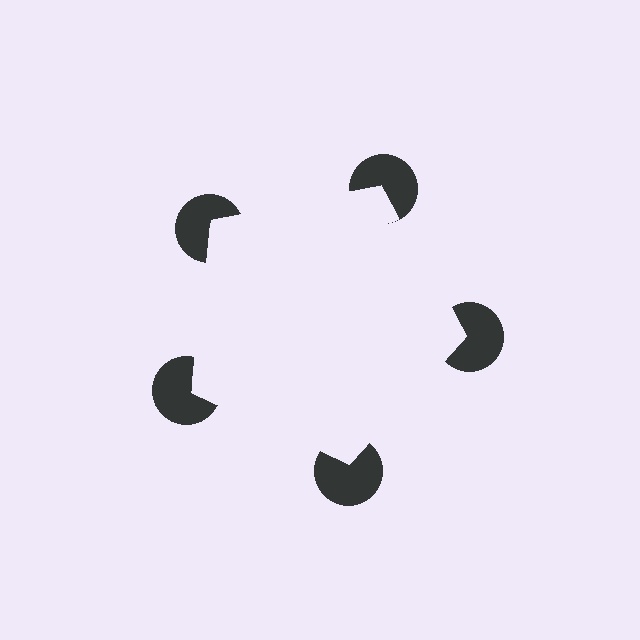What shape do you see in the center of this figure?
An illusory pentagon — its edges are inferred from the aligned wedge cuts in the pac-man discs, not physically drawn.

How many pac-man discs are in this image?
There are 5 — one at each vertex of the illusory pentagon.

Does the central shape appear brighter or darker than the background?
It typically appears slightly brighter than the background, even though no actual brightness change is drawn.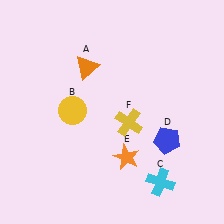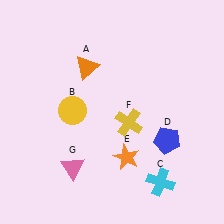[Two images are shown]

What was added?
A pink triangle (G) was added in Image 2.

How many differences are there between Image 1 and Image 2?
There is 1 difference between the two images.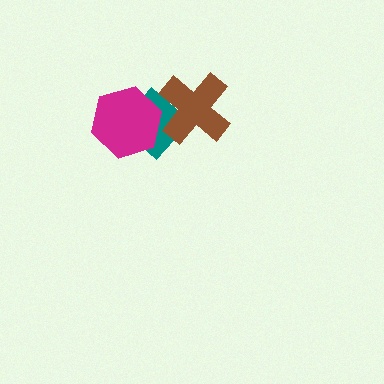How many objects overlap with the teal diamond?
2 objects overlap with the teal diamond.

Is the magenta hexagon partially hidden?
No, no other shape covers it.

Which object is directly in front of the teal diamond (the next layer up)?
The brown cross is directly in front of the teal diamond.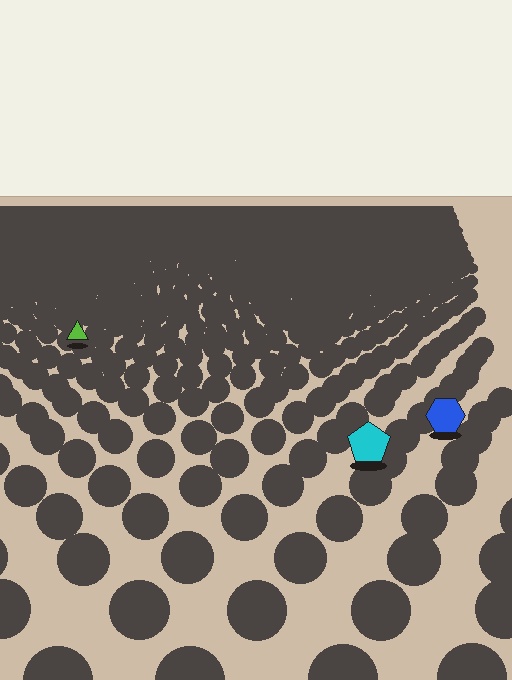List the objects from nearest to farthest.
From nearest to farthest: the cyan pentagon, the blue hexagon, the lime triangle.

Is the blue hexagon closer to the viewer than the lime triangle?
Yes. The blue hexagon is closer — you can tell from the texture gradient: the ground texture is coarser near it.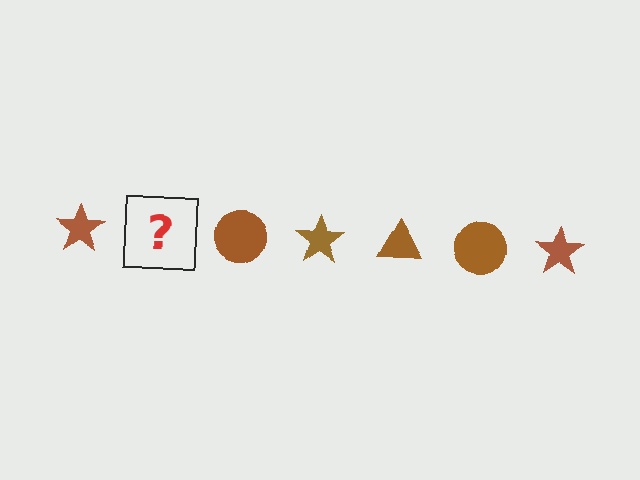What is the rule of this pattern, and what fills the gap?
The rule is that the pattern cycles through star, triangle, circle shapes in brown. The gap should be filled with a brown triangle.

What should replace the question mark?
The question mark should be replaced with a brown triangle.